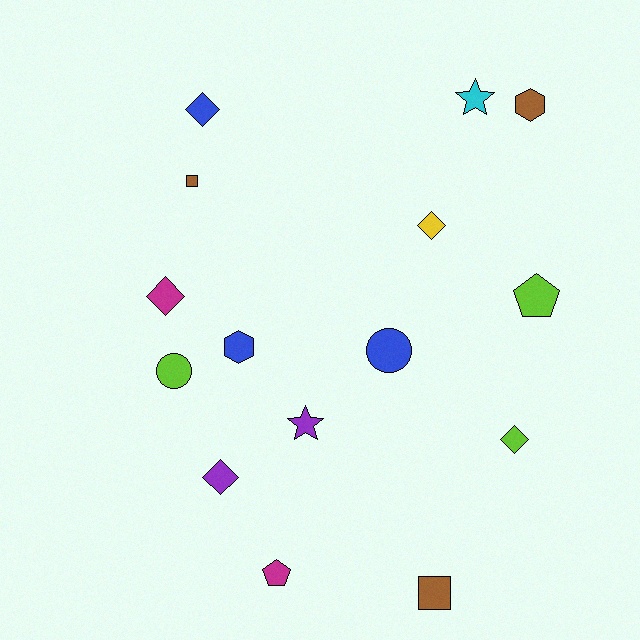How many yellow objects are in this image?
There is 1 yellow object.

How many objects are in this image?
There are 15 objects.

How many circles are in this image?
There are 2 circles.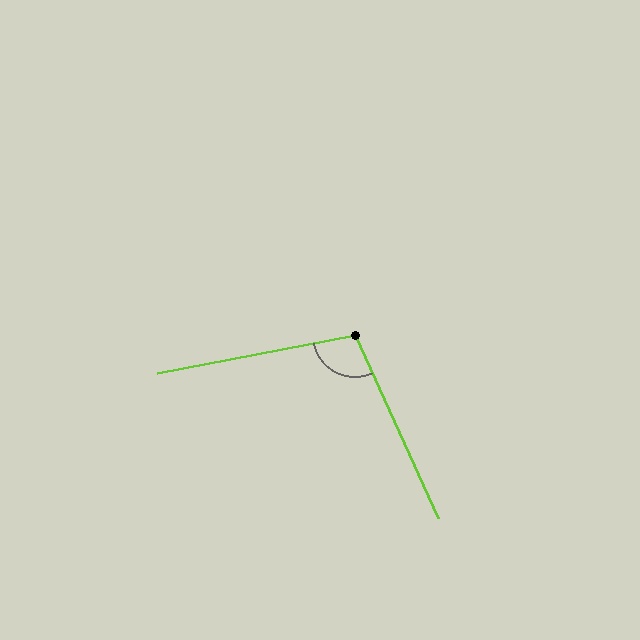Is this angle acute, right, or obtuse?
It is obtuse.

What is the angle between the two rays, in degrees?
Approximately 104 degrees.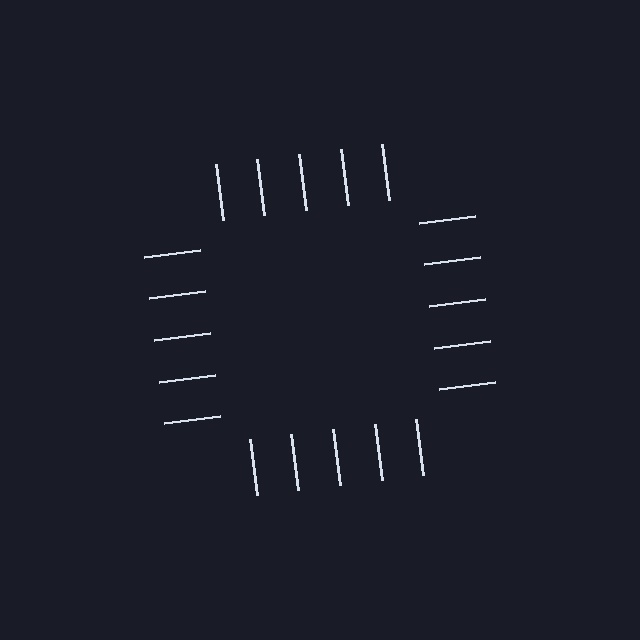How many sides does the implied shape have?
4 sides — the line-ends trace a square.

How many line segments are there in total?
20 — 5 along each of the 4 edges.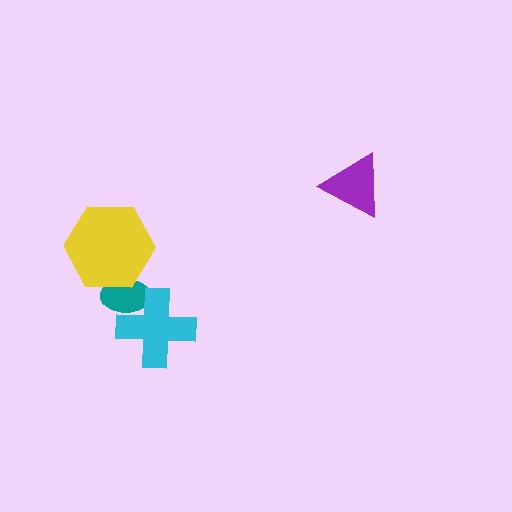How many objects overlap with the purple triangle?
0 objects overlap with the purple triangle.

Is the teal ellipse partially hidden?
Yes, it is partially covered by another shape.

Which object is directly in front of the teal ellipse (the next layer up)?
The cyan cross is directly in front of the teal ellipse.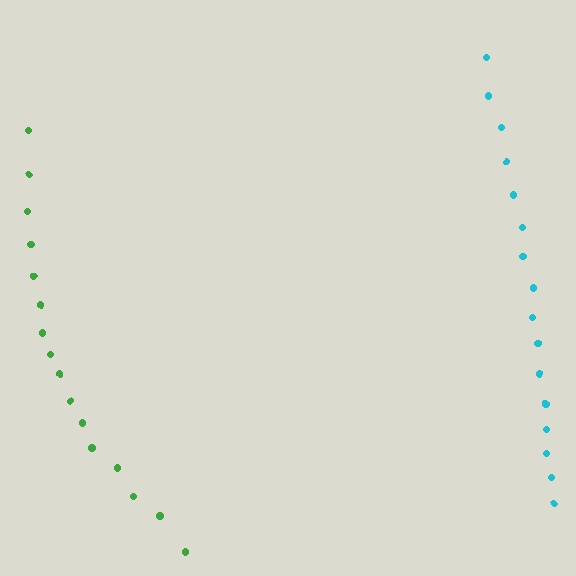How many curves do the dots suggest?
There are 2 distinct paths.